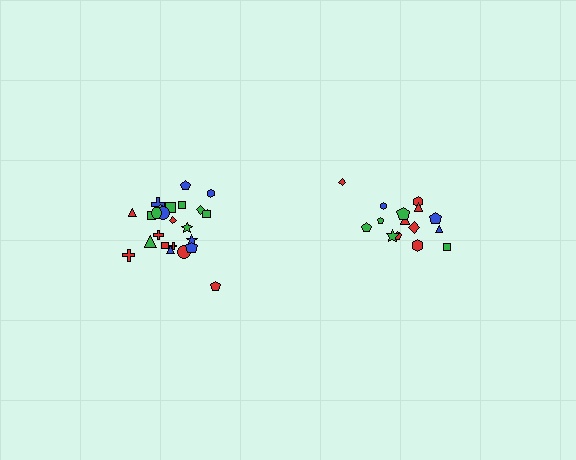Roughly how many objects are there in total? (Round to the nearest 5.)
Roughly 40 objects in total.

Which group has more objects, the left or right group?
The left group.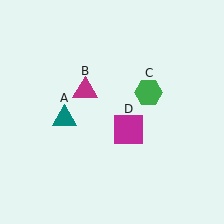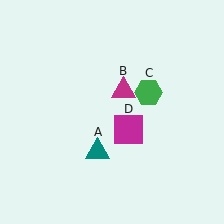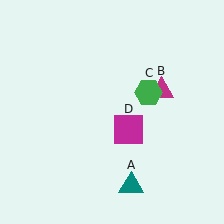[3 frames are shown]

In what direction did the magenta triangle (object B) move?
The magenta triangle (object B) moved right.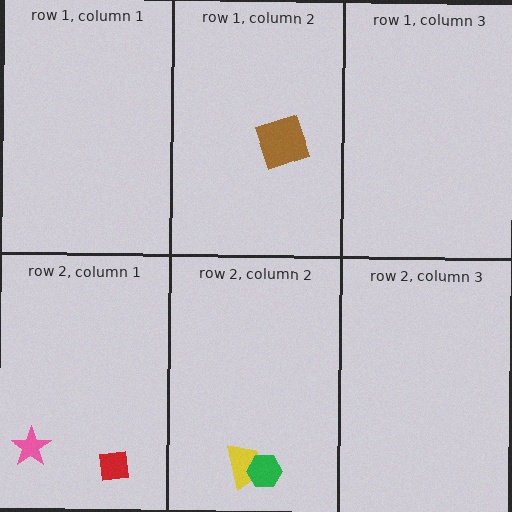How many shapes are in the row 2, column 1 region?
2.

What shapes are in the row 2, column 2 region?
The yellow trapezoid, the green hexagon.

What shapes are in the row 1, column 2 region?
The brown square.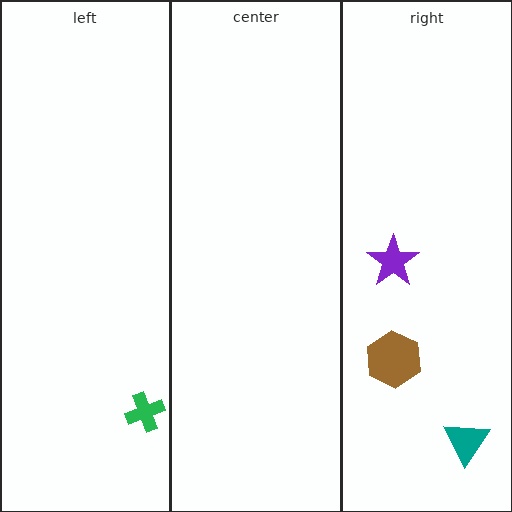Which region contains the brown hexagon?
The right region.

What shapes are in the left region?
The green cross.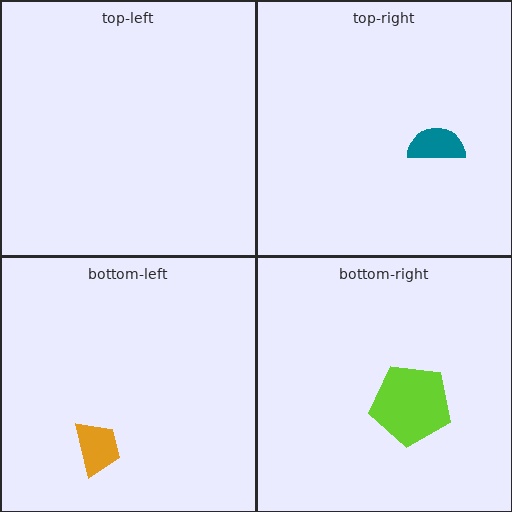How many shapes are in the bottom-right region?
1.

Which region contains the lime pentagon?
The bottom-right region.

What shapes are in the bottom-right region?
The lime pentagon.